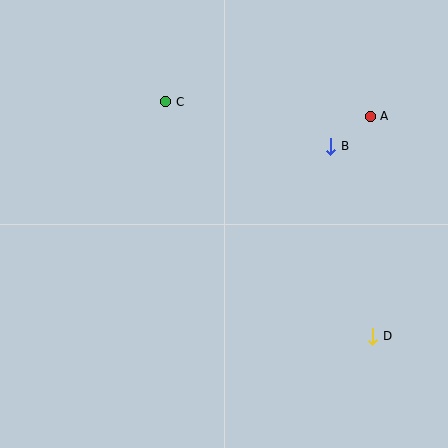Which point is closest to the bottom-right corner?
Point D is closest to the bottom-right corner.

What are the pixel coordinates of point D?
Point D is at (373, 336).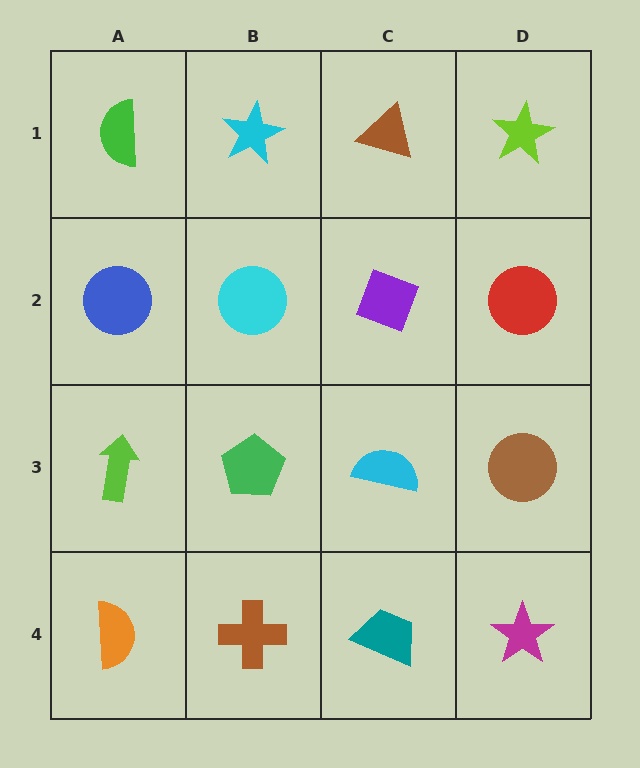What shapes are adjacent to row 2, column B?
A cyan star (row 1, column B), a green pentagon (row 3, column B), a blue circle (row 2, column A), a purple diamond (row 2, column C).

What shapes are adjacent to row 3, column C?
A purple diamond (row 2, column C), a teal trapezoid (row 4, column C), a green pentagon (row 3, column B), a brown circle (row 3, column D).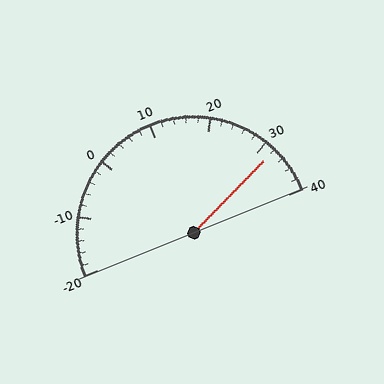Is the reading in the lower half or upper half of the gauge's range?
The reading is in the upper half of the range (-20 to 40).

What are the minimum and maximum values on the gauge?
The gauge ranges from -20 to 40.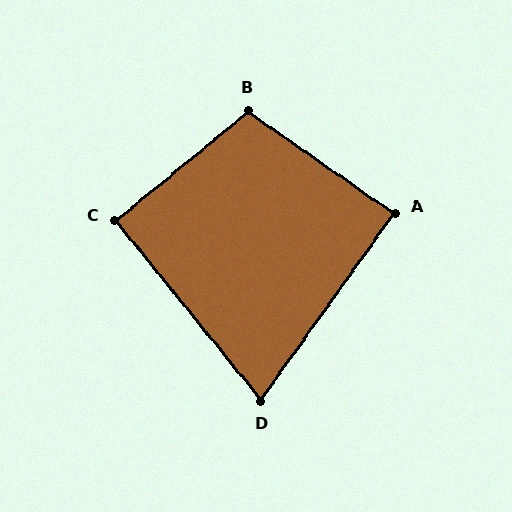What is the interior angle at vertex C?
Approximately 91 degrees (approximately right).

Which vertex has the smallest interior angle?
D, at approximately 75 degrees.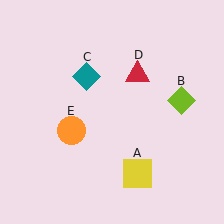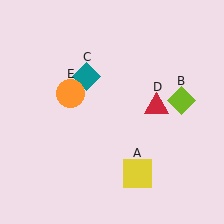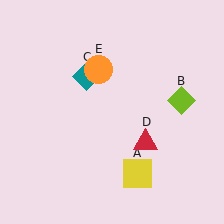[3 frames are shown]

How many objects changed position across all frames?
2 objects changed position: red triangle (object D), orange circle (object E).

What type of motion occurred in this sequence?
The red triangle (object D), orange circle (object E) rotated clockwise around the center of the scene.